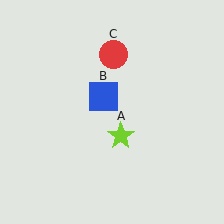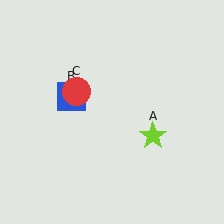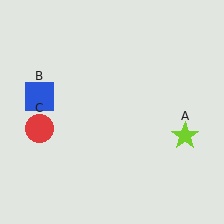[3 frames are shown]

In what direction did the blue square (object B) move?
The blue square (object B) moved left.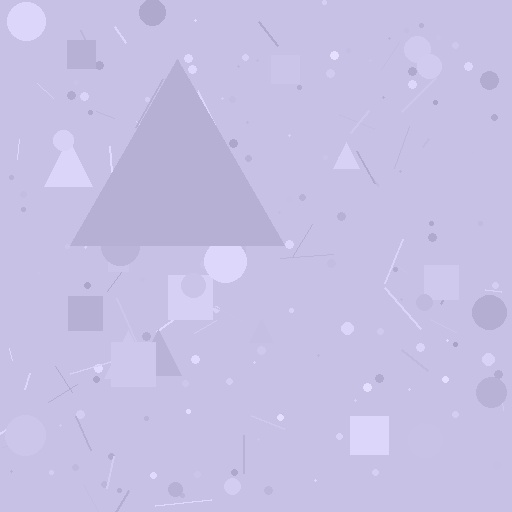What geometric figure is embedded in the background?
A triangle is embedded in the background.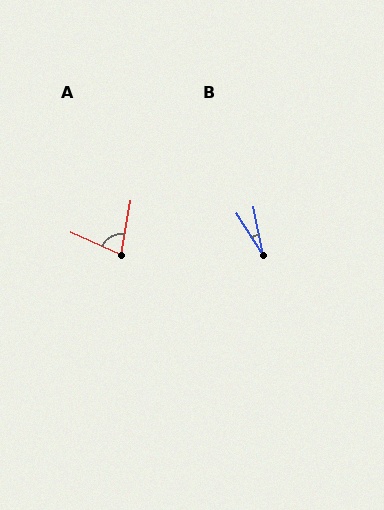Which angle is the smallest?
B, at approximately 22 degrees.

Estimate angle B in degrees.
Approximately 22 degrees.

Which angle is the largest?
A, at approximately 75 degrees.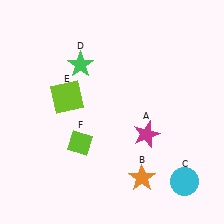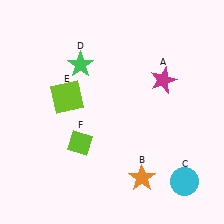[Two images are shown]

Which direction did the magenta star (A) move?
The magenta star (A) moved up.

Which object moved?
The magenta star (A) moved up.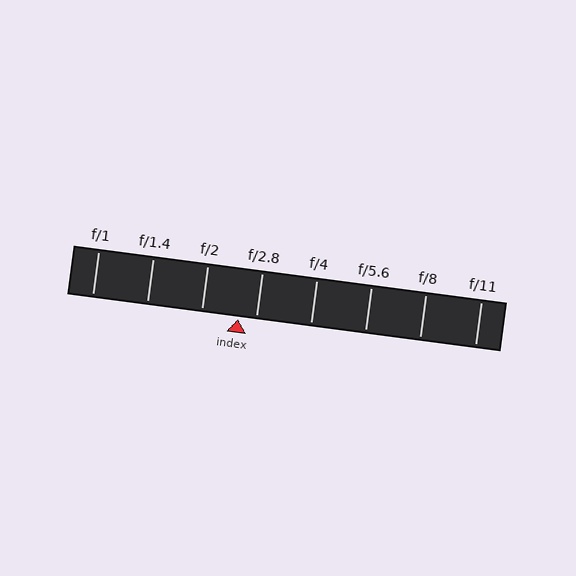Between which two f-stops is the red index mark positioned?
The index mark is between f/2 and f/2.8.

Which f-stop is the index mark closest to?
The index mark is closest to f/2.8.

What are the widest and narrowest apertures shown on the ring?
The widest aperture shown is f/1 and the narrowest is f/11.